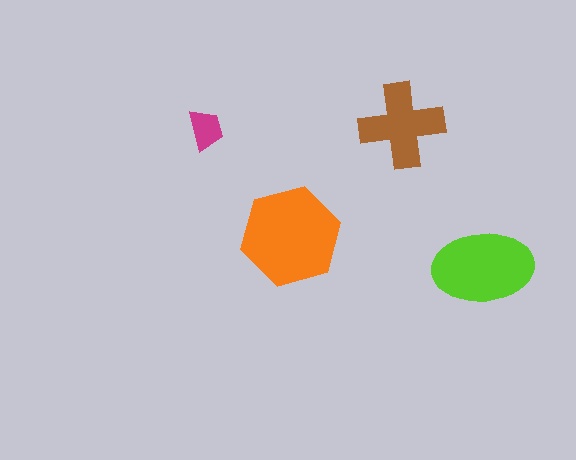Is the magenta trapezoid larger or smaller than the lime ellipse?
Smaller.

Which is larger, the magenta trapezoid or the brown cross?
The brown cross.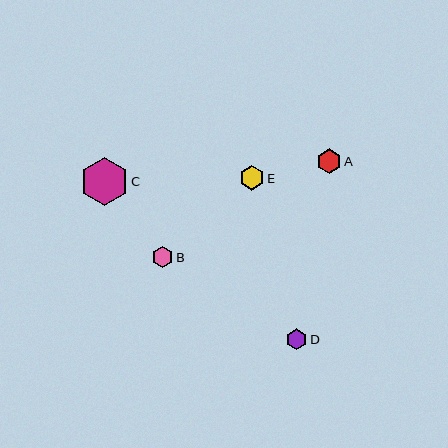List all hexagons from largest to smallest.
From largest to smallest: C, E, A, D, B.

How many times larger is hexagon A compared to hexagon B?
Hexagon A is approximately 1.2 times the size of hexagon B.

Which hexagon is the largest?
Hexagon C is the largest with a size of approximately 48 pixels.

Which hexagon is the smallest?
Hexagon B is the smallest with a size of approximately 21 pixels.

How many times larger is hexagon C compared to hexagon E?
Hexagon C is approximately 1.9 times the size of hexagon E.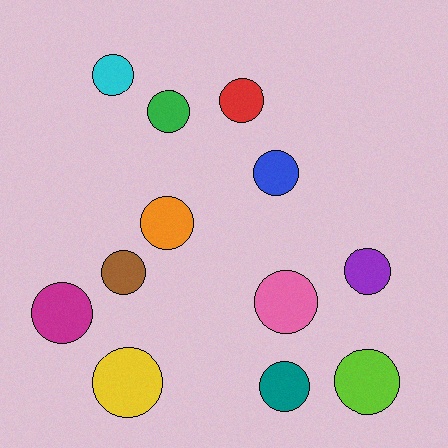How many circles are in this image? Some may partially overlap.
There are 12 circles.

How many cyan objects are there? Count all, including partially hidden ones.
There is 1 cyan object.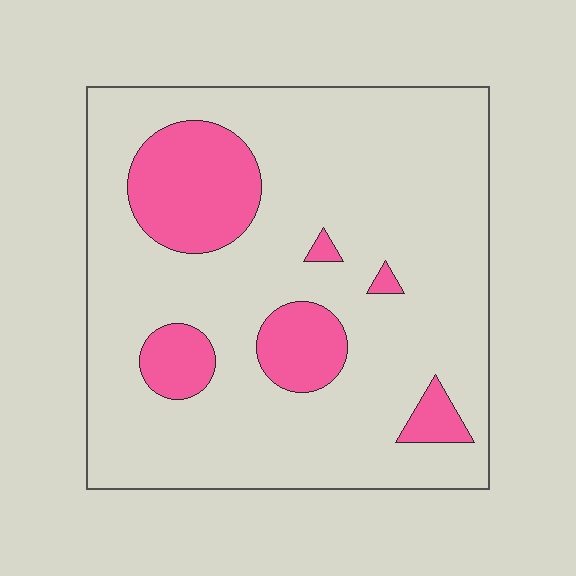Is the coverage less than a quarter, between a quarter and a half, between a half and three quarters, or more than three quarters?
Less than a quarter.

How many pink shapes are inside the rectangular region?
6.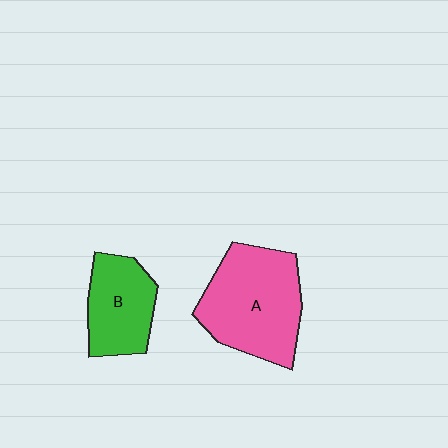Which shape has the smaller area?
Shape B (green).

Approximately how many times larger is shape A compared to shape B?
Approximately 1.6 times.